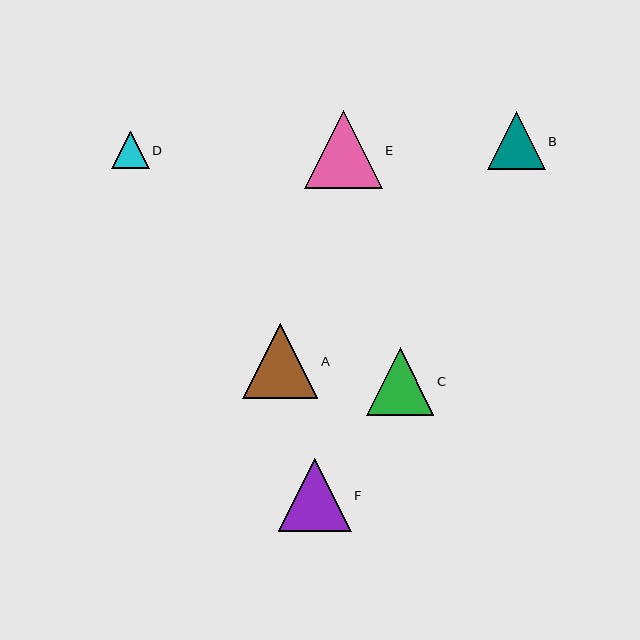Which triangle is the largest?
Triangle E is the largest with a size of approximately 78 pixels.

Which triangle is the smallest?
Triangle D is the smallest with a size of approximately 37 pixels.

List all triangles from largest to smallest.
From largest to smallest: E, A, F, C, B, D.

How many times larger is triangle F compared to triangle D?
Triangle F is approximately 1.9 times the size of triangle D.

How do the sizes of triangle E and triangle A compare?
Triangle E and triangle A are approximately the same size.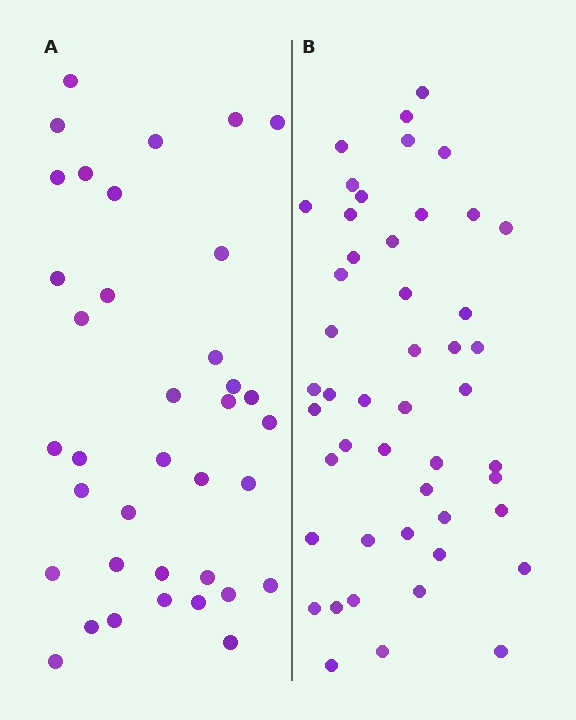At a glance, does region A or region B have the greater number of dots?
Region B (the right region) has more dots.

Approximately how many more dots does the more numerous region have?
Region B has roughly 12 or so more dots than region A.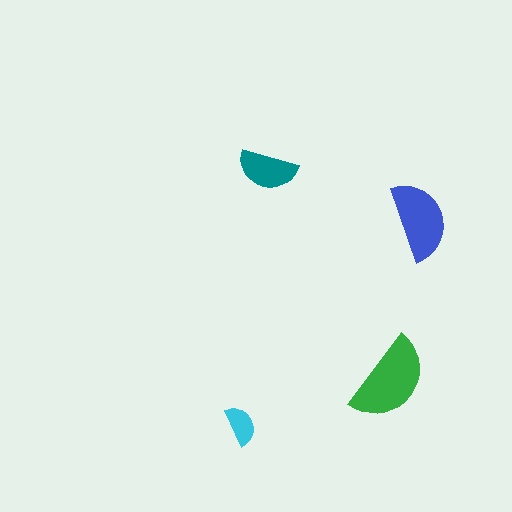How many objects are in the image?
There are 4 objects in the image.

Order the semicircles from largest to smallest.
the green one, the blue one, the teal one, the cyan one.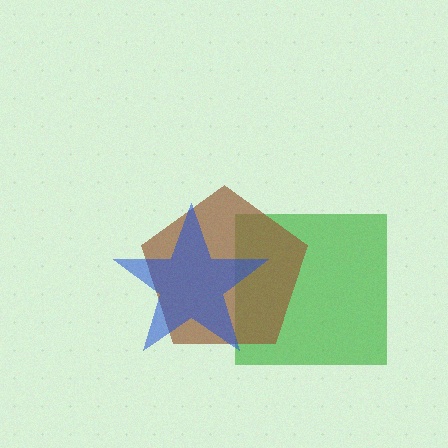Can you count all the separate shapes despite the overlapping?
Yes, there are 3 separate shapes.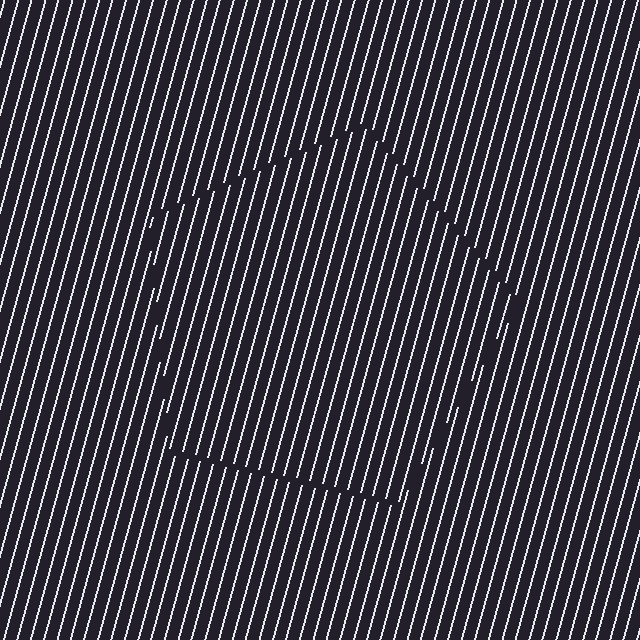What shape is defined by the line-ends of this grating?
An illusory pentagon. The interior of the shape contains the same grating, shifted by half a period — the contour is defined by the phase discontinuity where line-ends from the inner and outer gratings abut.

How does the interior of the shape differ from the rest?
The interior of the shape contains the same grating, shifted by half a period — the contour is defined by the phase discontinuity where line-ends from the inner and outer gratings abut.